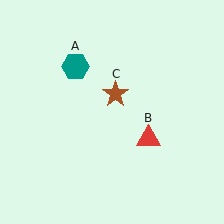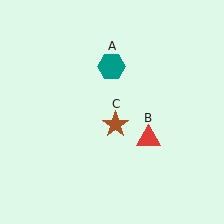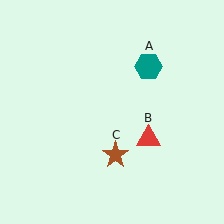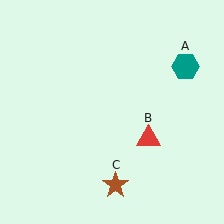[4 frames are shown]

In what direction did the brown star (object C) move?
The brown star (object C) moved down.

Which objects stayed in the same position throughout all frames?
Red triangle (object B) remained stationary.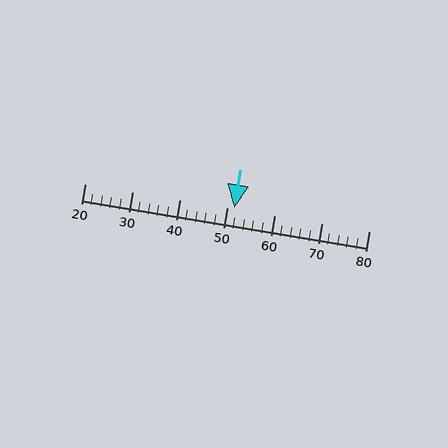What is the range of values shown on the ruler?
The ruler shows values from 20 to 80.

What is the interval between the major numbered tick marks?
The major tick marks are spaced 10 units apart.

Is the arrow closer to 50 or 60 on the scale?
The arrow is closer to 50.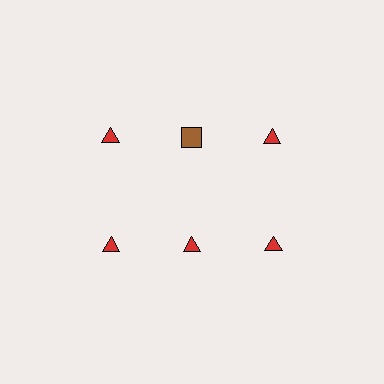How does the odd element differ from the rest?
It differs in both color (brown instead of red) and shape (square instead of triangle).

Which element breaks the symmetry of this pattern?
The brown square in the top row, second from left column breaks the symmetry. All other shapes are red triangles.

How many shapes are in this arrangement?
There are 6 shapes arranged in a grid pattern.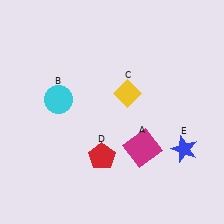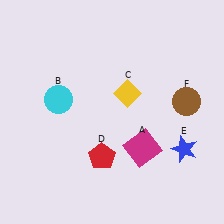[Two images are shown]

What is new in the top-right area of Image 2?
A brown circle (F) was added in the top-right area of Image 2.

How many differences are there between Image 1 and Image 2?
There is 1 difference between the two images.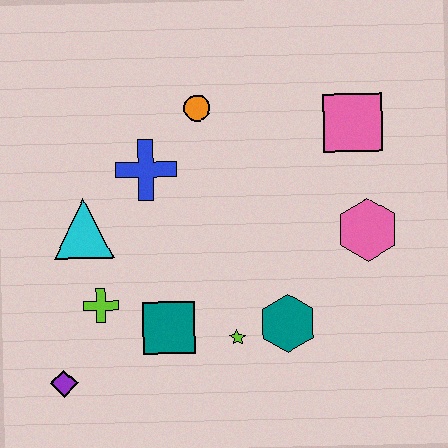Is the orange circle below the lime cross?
No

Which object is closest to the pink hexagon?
The pink square is closest to the pink hexagon.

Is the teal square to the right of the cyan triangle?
Yes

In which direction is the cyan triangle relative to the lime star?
The cyan triangle is to the left of the lime star.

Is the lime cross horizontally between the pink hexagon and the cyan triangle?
Yes